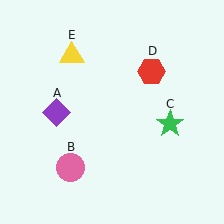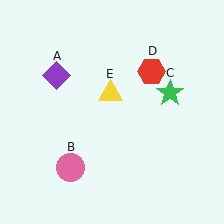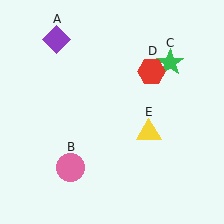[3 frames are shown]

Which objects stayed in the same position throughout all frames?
Pink circle (object B) and red hexagon (object D) remained stationary.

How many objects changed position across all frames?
3 objects changed position: purple diamond (object A), green star (object C), yellow triangle (object E).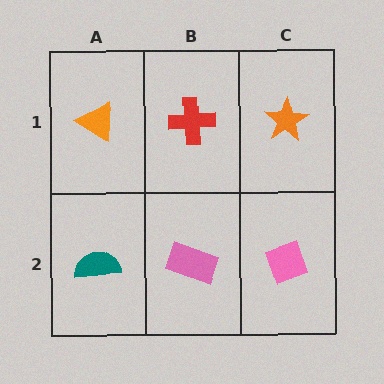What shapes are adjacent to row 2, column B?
A red cross (row 1, column B), a teal semicircle (row 2, column A), a pink diamond (row 2, column C).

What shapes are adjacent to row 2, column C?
An orange star (row 1, column C), a pink rectangle (row 2, column B).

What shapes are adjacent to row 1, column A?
A teal semicircle (row 2, column A), a red cross (row 1, column B).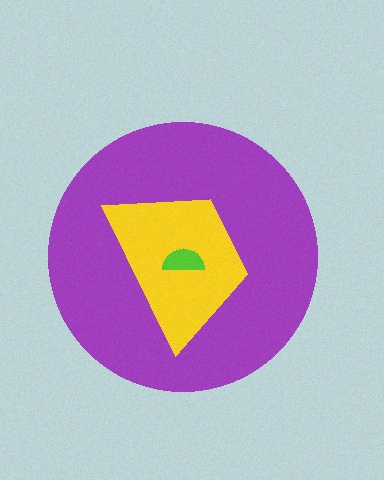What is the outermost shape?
The purple circle.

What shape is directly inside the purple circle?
The yellow trapezoid.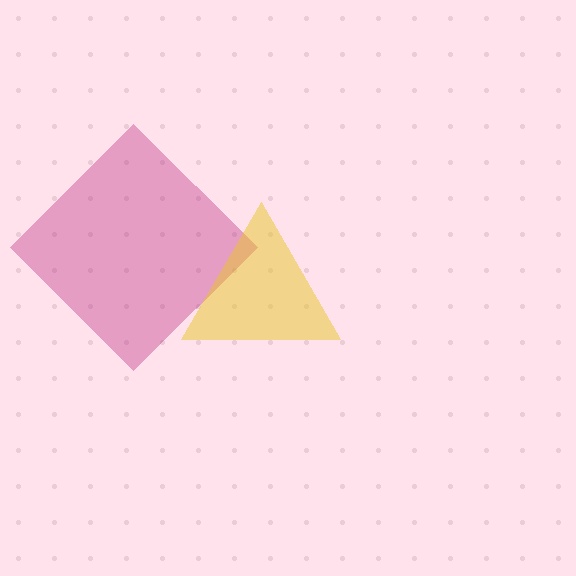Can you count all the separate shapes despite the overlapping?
Yes, there are 2 separate shapes.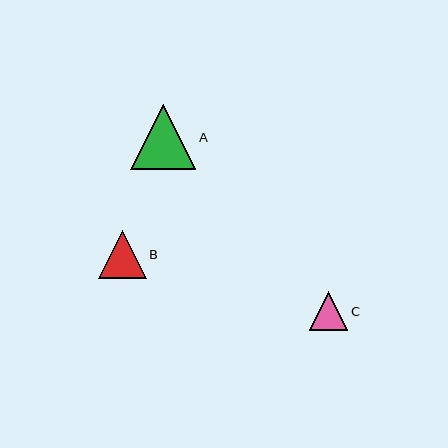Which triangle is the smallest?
Triangle C is the smallest with a size of approximately 39 pixels.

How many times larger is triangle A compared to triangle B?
Triangle A is approximately 1.3 times the size of triangle B.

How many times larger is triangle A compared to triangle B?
Triangle A is approximately 1.3 times the size of triangle B.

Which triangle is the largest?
Triangle A is the largest with a size of approximately 65 pixels.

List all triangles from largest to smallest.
From largest to smallest: A, B, C.